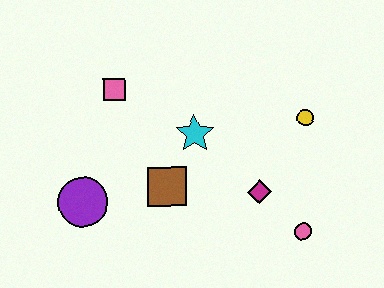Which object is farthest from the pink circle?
The pink square is farthest from the pink circle.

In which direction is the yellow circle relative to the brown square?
The yellow circle is to the right of the brown square.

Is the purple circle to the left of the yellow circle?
Yes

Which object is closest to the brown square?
The cyan star is closest to the brown square.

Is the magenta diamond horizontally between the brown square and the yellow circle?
Yes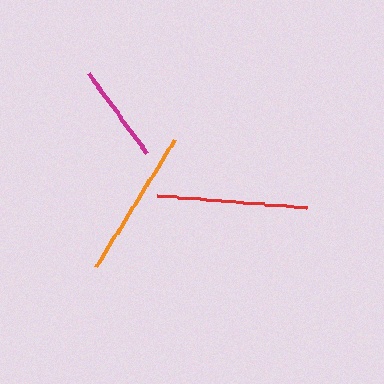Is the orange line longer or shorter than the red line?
The red line is longer than the orange line.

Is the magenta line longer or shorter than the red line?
The red line is longer than the magenta line.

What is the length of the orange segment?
The orange segment is approximately 149 pixels long.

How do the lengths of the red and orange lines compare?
The red and orange lines are approximately the same length.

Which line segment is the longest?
The red line is the longest at approximately 150 pixels.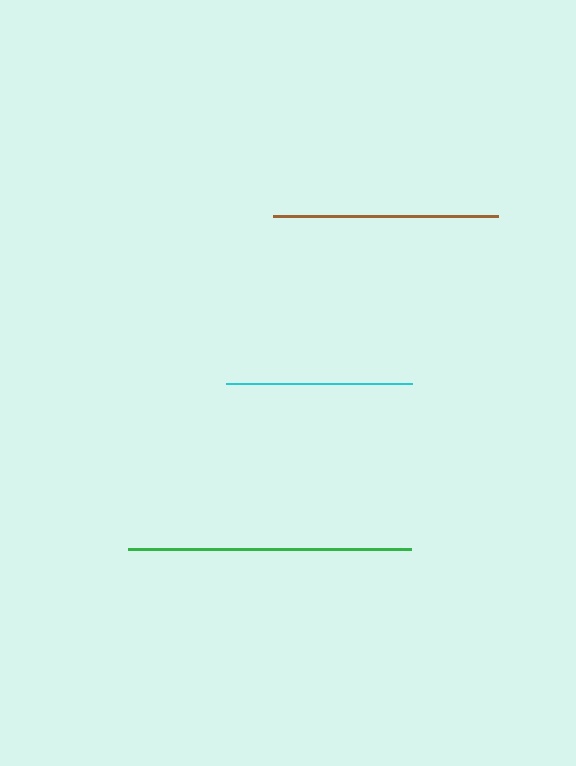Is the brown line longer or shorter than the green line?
The green line is longer than the brown line.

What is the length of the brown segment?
The brown segment is approximately 226 pixels long.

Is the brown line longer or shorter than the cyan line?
The brown line is longer than the cyan line.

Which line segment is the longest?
The green line is the longest at approximately 284 pixels.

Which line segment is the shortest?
The cyan line is the shortest at approximately 186 pixels.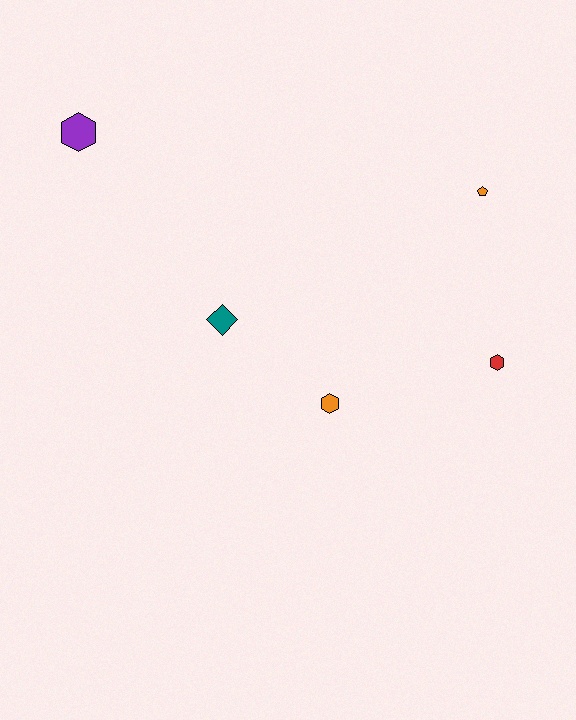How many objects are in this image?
There are 5 objects.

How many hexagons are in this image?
There are 3 hexagons.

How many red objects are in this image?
There is 1 red object.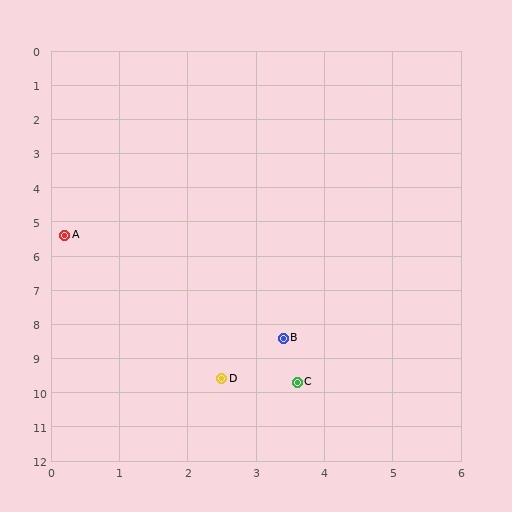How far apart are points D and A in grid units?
Points D and A are about 4.8 grid units apart.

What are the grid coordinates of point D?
Point D is at approximately (2.5, 9.6).